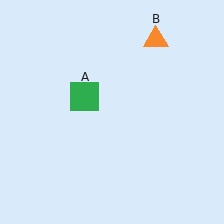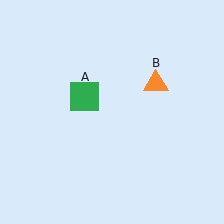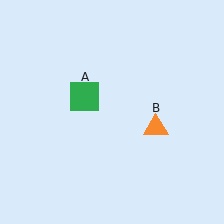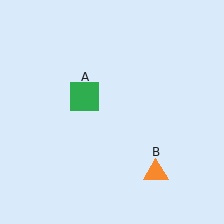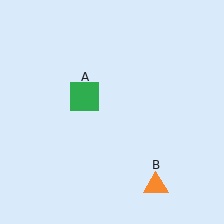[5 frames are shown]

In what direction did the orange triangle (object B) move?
The orange triangle (object B) moved down.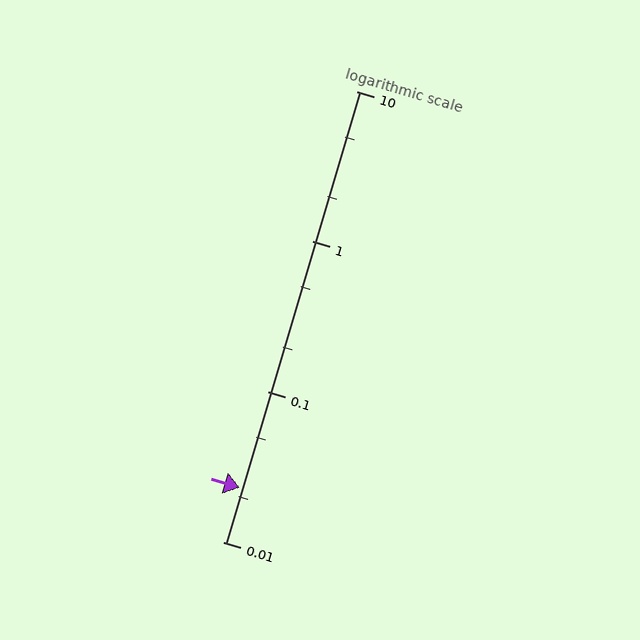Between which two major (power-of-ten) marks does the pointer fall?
The pointer is between 0.01 and 0.1.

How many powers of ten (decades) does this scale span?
The scale spans 3 decades, from 0.01 to 10.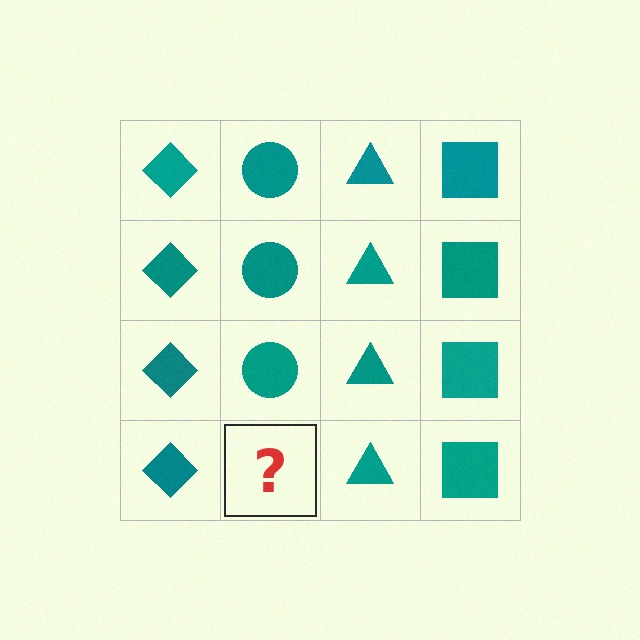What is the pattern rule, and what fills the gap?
The rule is that each column has a consistent shape. The gap should be filled with a teal circle.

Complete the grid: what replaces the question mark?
The question mark should be replaced with a teal circle.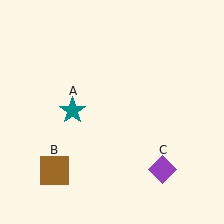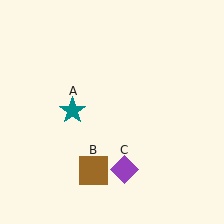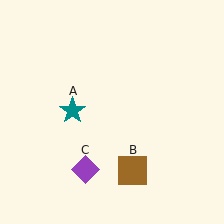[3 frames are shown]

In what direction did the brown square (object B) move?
The brown square (object B) moved right.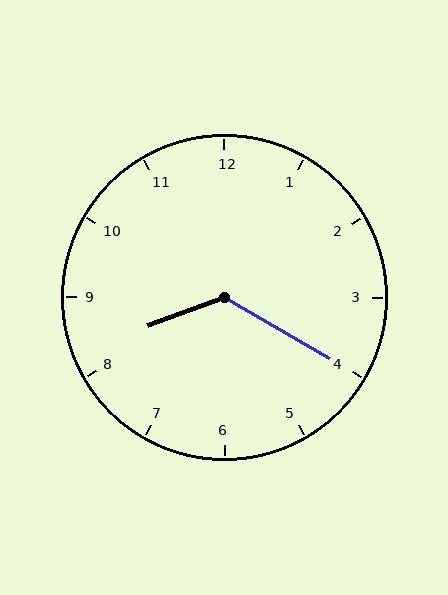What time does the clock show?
8:20.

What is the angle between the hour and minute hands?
Approximately 130 degrees.